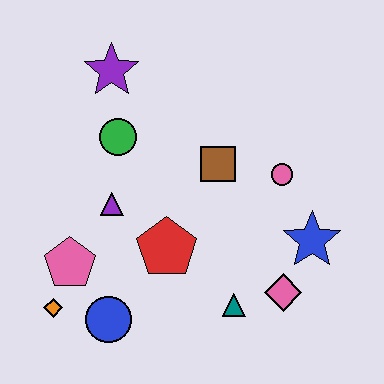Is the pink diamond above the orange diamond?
Yes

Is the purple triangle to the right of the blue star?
No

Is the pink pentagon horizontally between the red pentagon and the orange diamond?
Yes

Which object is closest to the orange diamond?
The pink pentagon is closest to the orange diamond.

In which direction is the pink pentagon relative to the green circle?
The pink pentagon is below the green circle.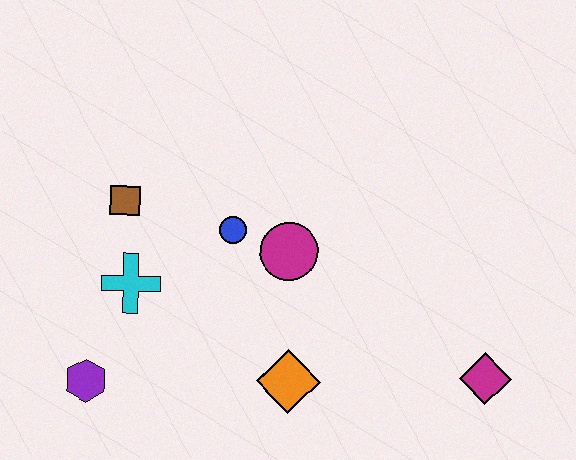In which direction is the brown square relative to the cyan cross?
The brown square is above the cyan cross.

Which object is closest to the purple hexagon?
The cyan cross is closest to the purple hexagon.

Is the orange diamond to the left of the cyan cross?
No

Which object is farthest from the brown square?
The magenta diamond is farthest from the brown square.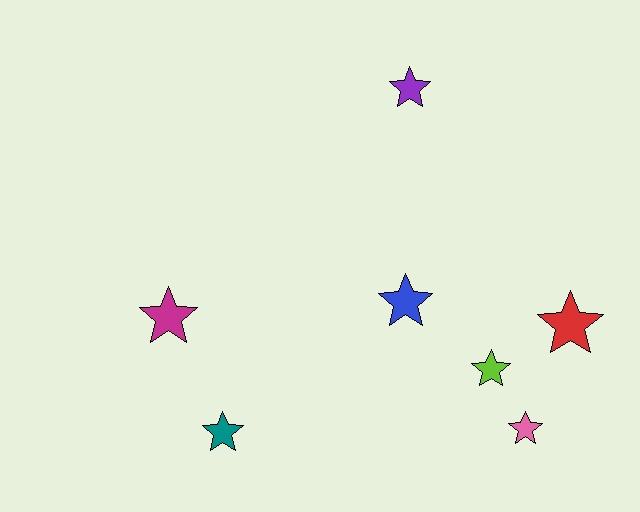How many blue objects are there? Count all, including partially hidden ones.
There is 1 blue object.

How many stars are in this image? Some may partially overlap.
There are 7 stars.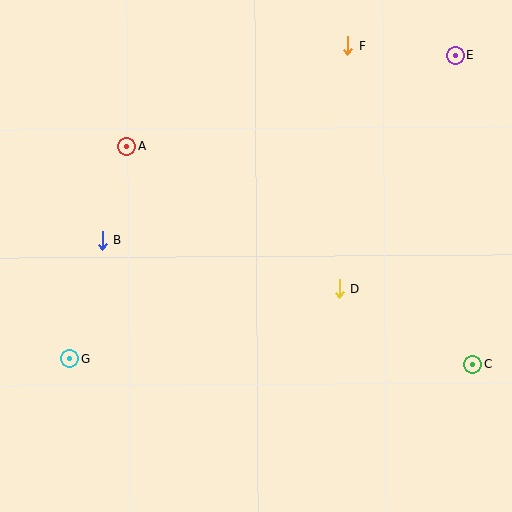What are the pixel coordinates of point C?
Point C is at (472, 364).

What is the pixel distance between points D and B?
The distance between D and B is 242 pixels.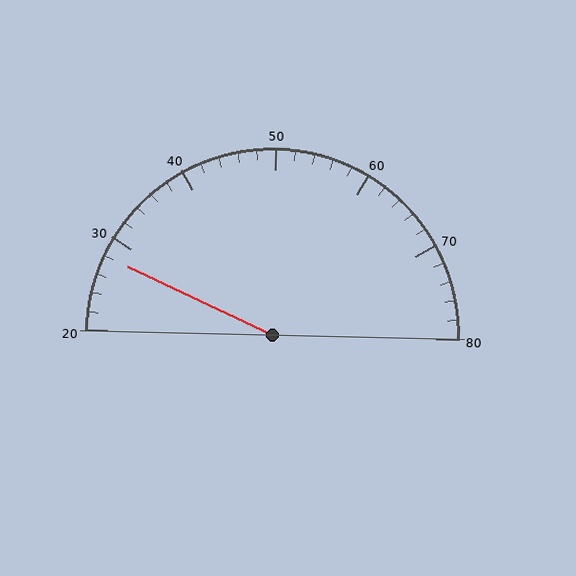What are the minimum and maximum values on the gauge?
The gauge ranges from 20 to 80.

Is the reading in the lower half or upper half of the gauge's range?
The reading is in the lower half of the range (20 to 80).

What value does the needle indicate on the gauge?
The needle indicates approximately 28.